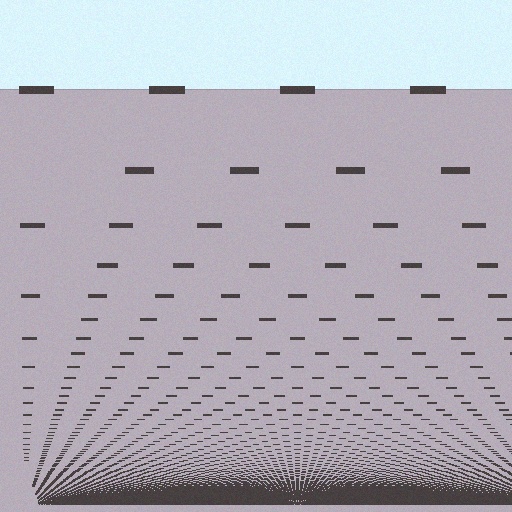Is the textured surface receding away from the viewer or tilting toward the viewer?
The surface appears to tilt toward the viewer. Texture elements get larger and sparser toward the top.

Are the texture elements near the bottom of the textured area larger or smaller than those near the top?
Smaller. The gradient is inverted — elements near the bottom are smaller and denser.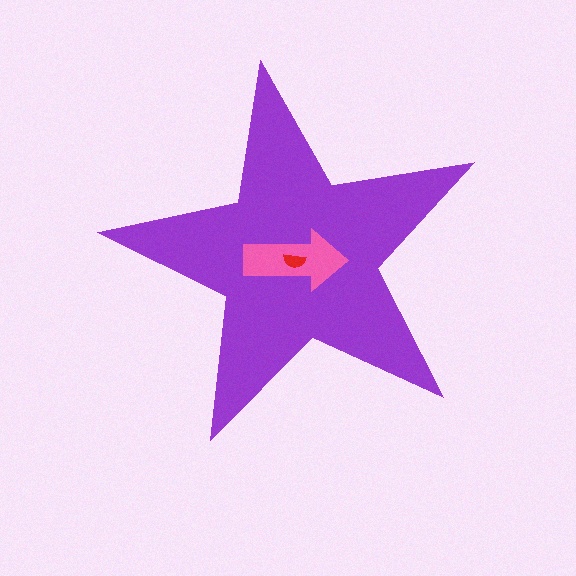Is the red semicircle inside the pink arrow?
Yes.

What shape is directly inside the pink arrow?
The red semicircle.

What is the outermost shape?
The purple star.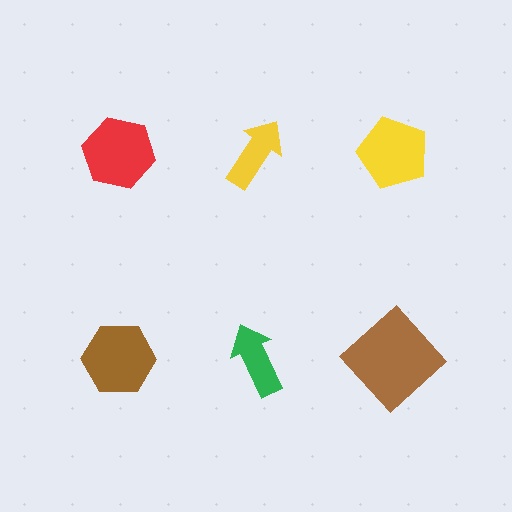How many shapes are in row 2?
3 shapes.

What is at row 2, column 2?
A green arrow.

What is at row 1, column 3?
A yellow pentagon.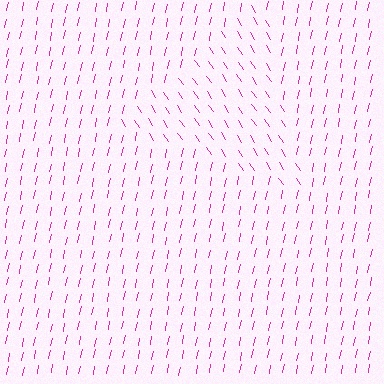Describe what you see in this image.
The image is filled with small magenta line segments. A triangle region in the image has lines oriented differently from the surrounding lines, creating a visible texture boundary.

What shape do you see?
I see a triangle.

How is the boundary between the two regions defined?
The boundary is defined purely by a change in line orientation (approximately 45 degrees difference). All lines are the same color and thickness.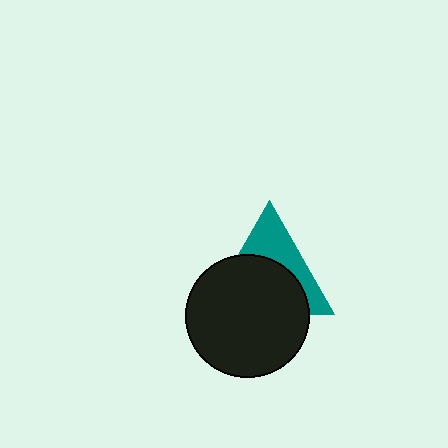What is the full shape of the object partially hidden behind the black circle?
The partially hidden object is a teal triangle.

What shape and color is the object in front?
The object in front is a black circle.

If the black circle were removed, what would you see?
You would see the complete teal triangle.